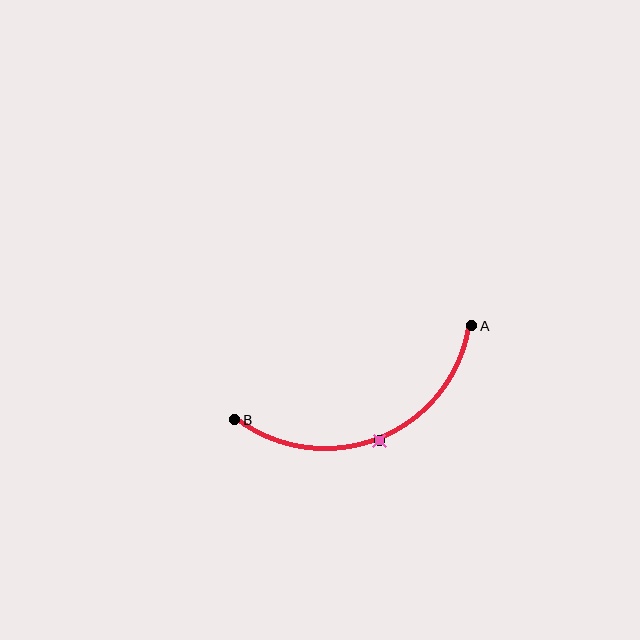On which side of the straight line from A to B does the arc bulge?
The arc bulges below the straight line connecting A and B.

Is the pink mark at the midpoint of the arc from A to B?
Yes. The pink mark lies on the arc at equal arc-length from both A and B — it is the arc midpoint.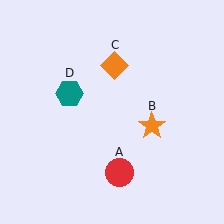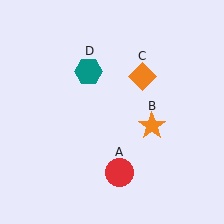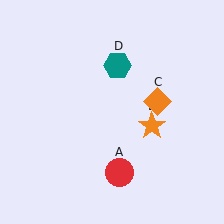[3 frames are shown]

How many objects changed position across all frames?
2 objects changed position: orange diamond (object C), teal hexagon (object D).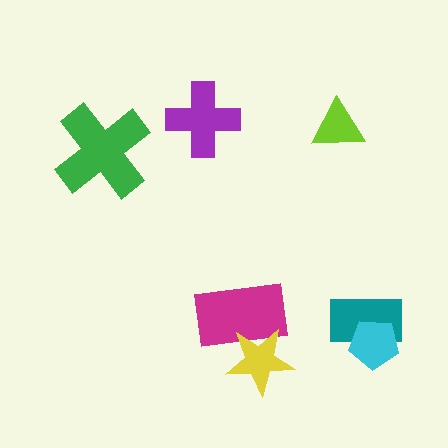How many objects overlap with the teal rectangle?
1 object overlaps with the teal rectangle.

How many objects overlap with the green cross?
0 objects overlap with the green cross.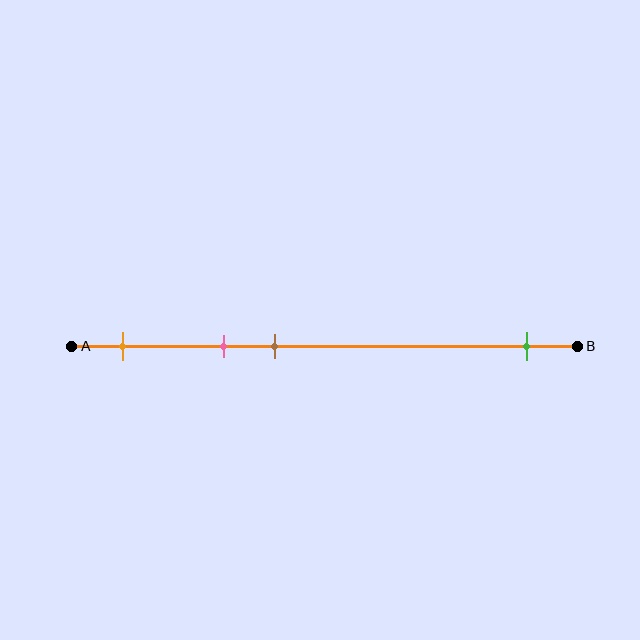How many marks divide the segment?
There are 4 marks dividing the segment.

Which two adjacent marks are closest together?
The pink and brown marks are the closest adjacent pair.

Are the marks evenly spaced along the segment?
No, the marks are not evenly spaced.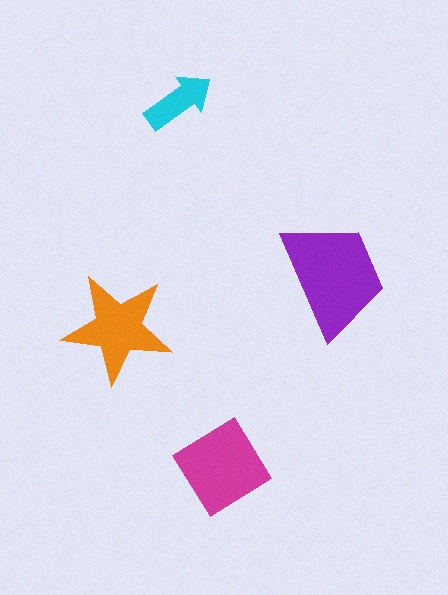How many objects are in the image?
There are 4 objects in the image.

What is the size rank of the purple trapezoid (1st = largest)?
1st.